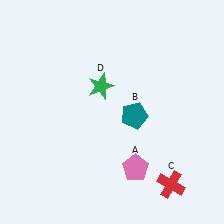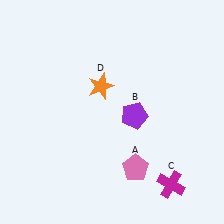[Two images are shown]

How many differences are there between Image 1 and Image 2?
There are 3 differences between the two images.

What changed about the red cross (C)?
In Image 1, C is red. In Image 2, it changed to magenta.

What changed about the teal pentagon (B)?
In Image 1, B is teal. In Image 2, it changed to purple.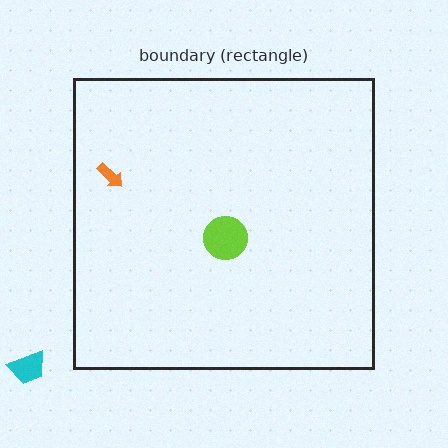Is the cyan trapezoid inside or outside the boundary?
Outside.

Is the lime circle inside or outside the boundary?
Inside.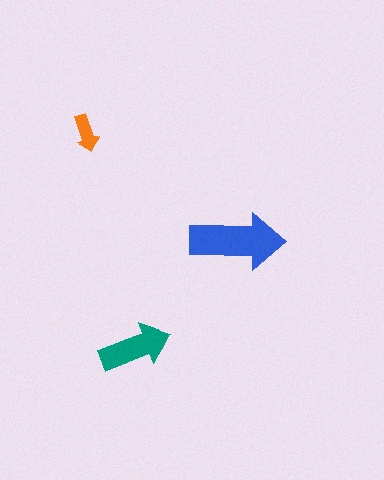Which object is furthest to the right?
The blue arrow is rightmost.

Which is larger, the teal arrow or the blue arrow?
The blue one.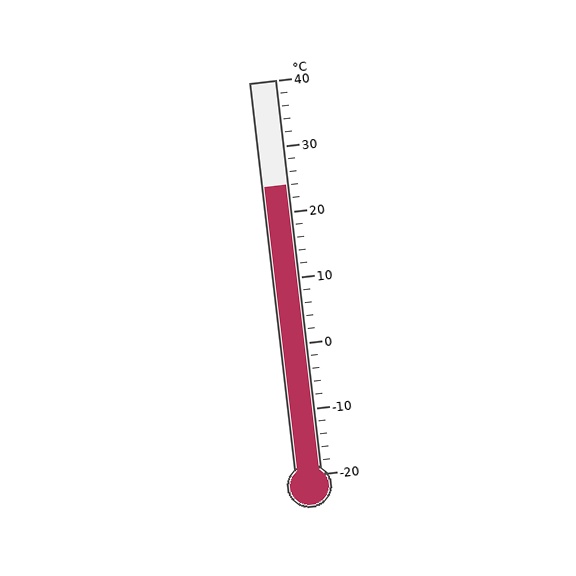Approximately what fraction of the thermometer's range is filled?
The thermometer is filled to approximately 75% of its range.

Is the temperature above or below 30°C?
The temperature is below 30°C.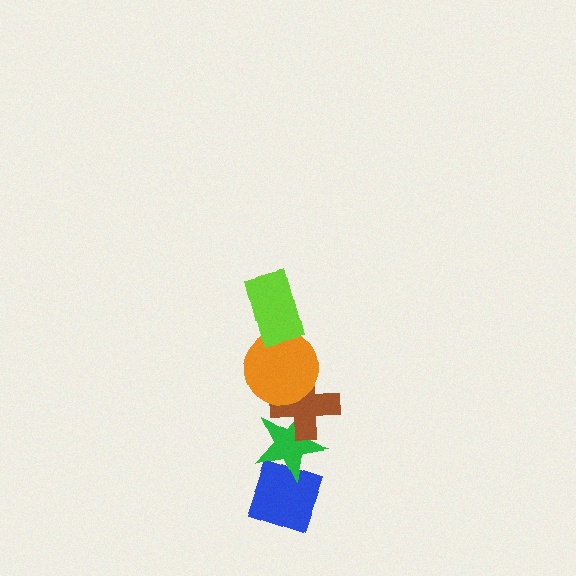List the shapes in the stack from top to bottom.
From top to bottom: the lime rectangle, the orange circle, the brown cross, the green star, the blue diamond.